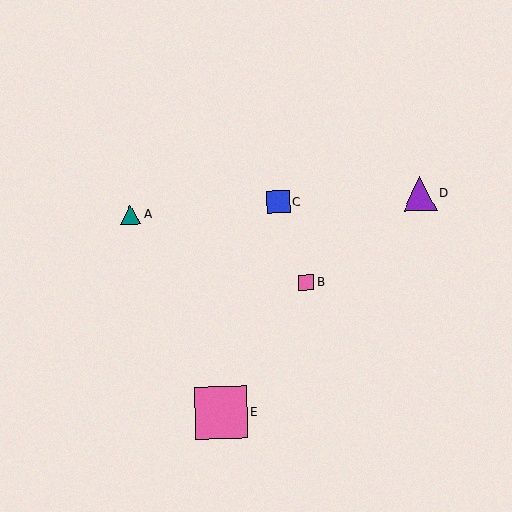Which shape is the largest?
The pink square (labeled E) is the largest.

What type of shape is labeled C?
Shape C is a blue square.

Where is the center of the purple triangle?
The center of the purple triangle is at (420, 194).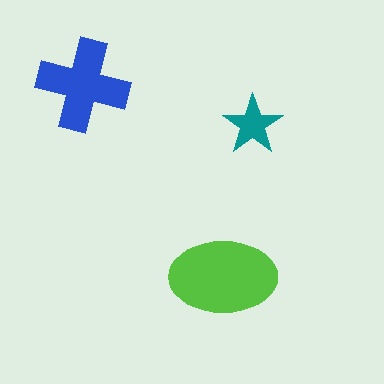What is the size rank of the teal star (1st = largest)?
3rd.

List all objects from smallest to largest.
The teal star, the blue cross, the lime ellipse.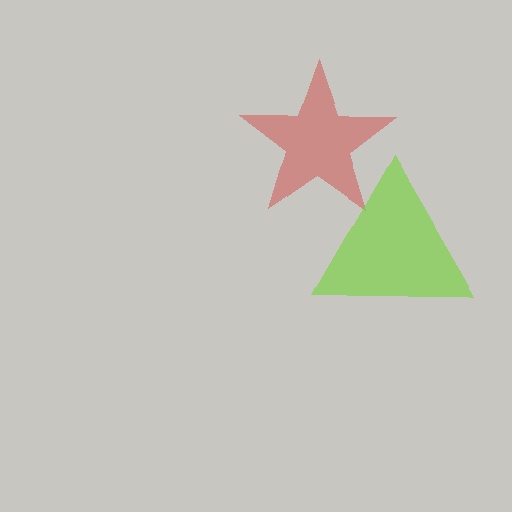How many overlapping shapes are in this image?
There are 2 overlapping shapes in the image.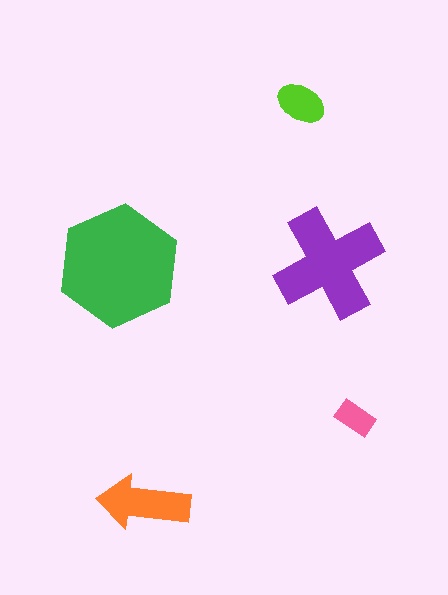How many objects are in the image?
There are 5 objects in the image.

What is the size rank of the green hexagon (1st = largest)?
1st.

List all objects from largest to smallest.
The green hexagon, the purple cross, the orange arrow, the lime ellipse, the pink rectangle.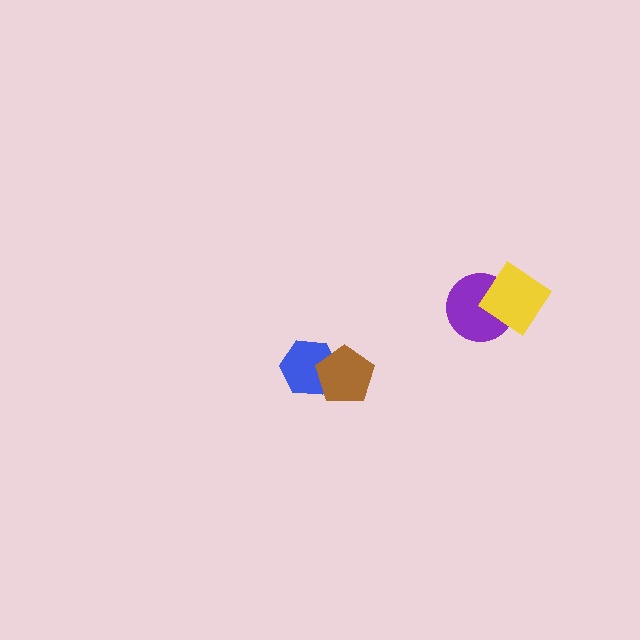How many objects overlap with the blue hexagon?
1 object overlaps with the blue hexagon.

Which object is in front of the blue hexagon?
The brown pentagon is in front of the blue hexagon.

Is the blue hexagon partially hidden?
Yes, it is partially covered by another shape.